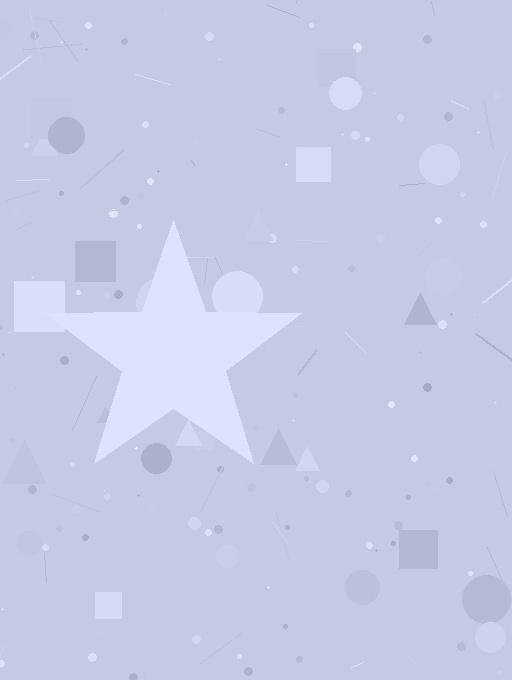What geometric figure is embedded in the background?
A star is embedded in the background.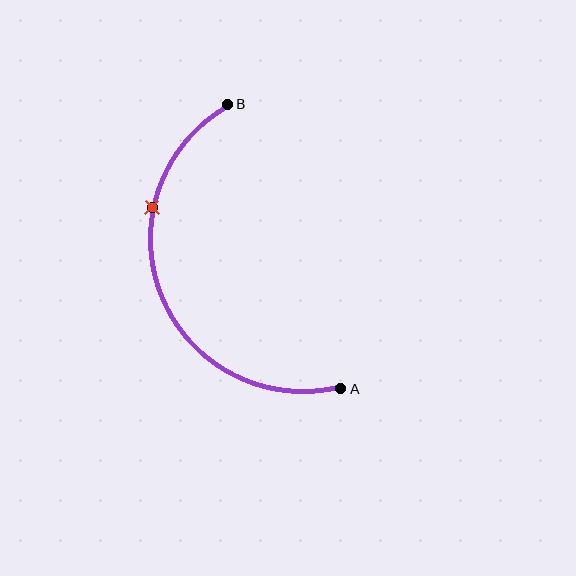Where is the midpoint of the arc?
The arc midpoint is the point on the curve farthest from the straight line joining A and B. It sits to the left of that line.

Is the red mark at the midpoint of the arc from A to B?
No. The red mark lies on the arc but is closer to endpoint B. The arc midpoint would be at the point on the curve equidistant along the arc from both A and B.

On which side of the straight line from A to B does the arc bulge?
The arc bulges to the left of the straight line connecting A and B.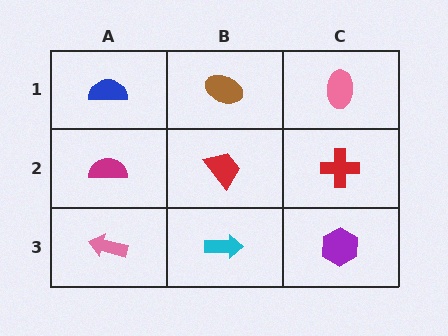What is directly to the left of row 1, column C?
A brown ellipse.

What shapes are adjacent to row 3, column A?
A magenta semicircle (row 2, column A), a cyan arrow (row 3, column B).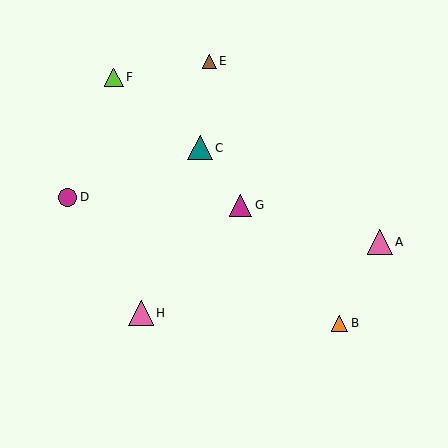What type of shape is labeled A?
Shape A is a pink triangle.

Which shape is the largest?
The pink triangle (labeled A) is the largest.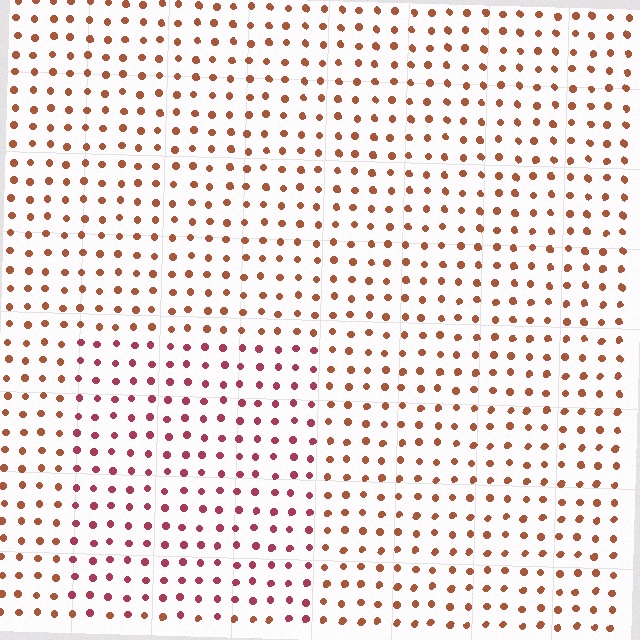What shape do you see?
I see a rectangle.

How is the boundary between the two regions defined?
The boundary is defined purely by a slight shift in hue (about 31 degrees). Spacing, size, and orientation are identical on both sides.